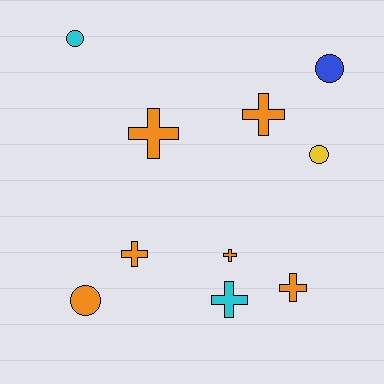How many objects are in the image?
There are 10 objects.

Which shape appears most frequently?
Cross, with 6 objects.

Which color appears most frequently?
Orange, with 6 objects.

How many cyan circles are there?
There is 1 cyan circle.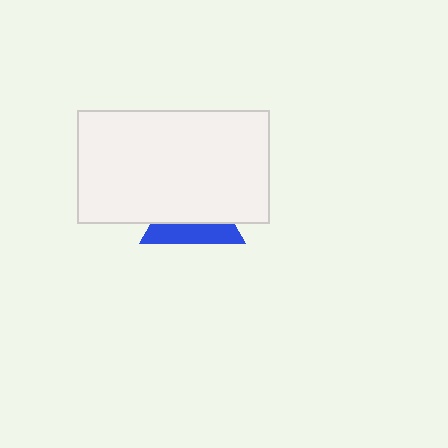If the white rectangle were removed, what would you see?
You would see the complete blue triangle.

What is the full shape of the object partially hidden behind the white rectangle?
The partially hidden object is a blue triangle.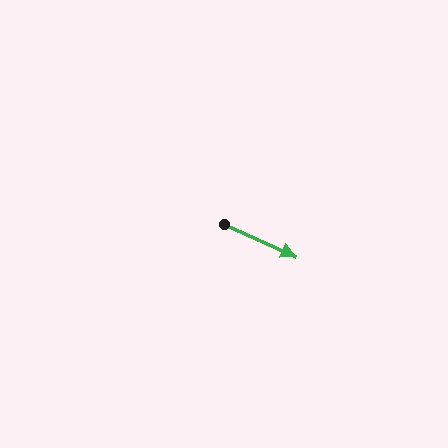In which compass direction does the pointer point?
Southeast.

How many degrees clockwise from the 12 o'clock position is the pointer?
Approximately 114 degrees.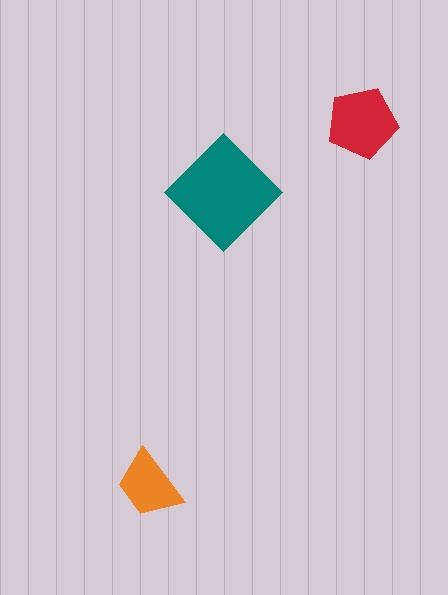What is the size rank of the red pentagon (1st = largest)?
2nd.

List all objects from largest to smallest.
The teal diamond, the red pentagon, the orange trapezoid.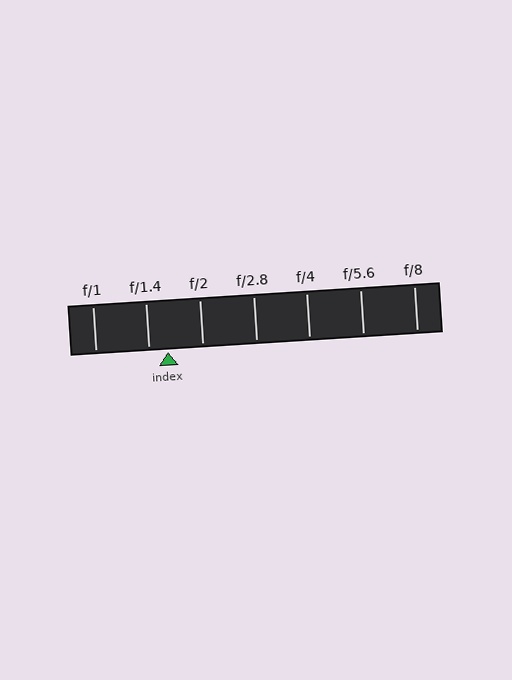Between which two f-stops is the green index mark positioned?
The index mark is between f/1.4 and f/2.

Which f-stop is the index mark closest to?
The index mark is closest to f/1.4.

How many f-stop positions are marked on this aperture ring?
There are 7 f-stop positions marked.